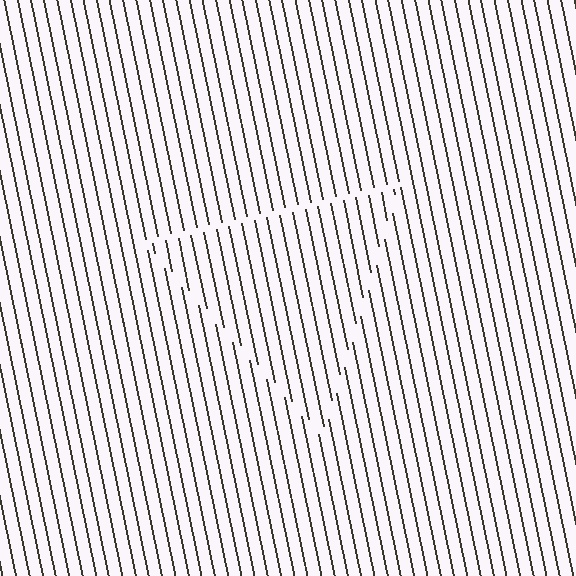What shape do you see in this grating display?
An illusory triangle. The interior of the shape contains the same grating, shifted by half a period — the contour is defined by the phase discontinuity where line-ends from the inner and outer gratings abut.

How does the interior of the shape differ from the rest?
The interior of the shape contains the same grating, shifted by half a period — the contour is defined by the phase discontinuity where line-ends from the inner and outer gratings abut.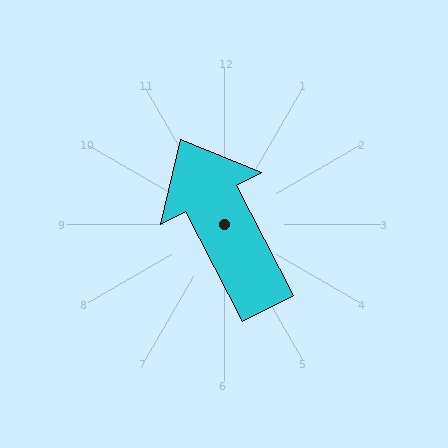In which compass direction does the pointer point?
Northwest.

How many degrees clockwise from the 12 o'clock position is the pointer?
Approximately 333 degrees.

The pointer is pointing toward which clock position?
Roughly 11 o'clock.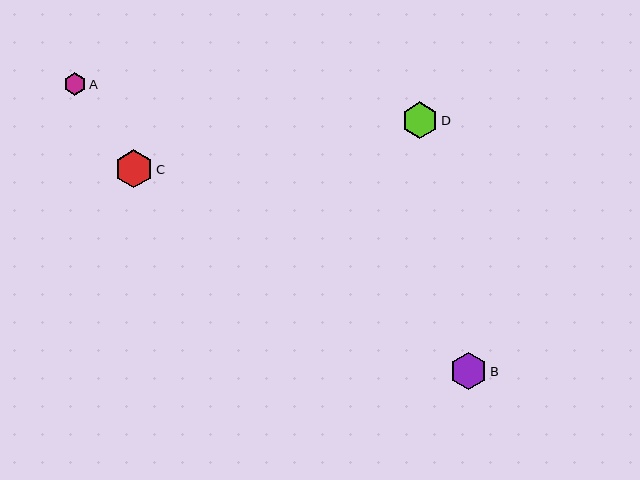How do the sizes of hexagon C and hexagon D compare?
Hexagon C and hexagon D are approximately the same size.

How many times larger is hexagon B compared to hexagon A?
Hexagon B is approximately 1.6 times the size of hexagon A.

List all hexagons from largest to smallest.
From largest to smallest: C, B, D, A.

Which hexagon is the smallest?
Hexagon A is the smallest with a size of approximately 23 pixels.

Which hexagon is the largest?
Hexagon C is the largest with a size of approximately 38 pixels.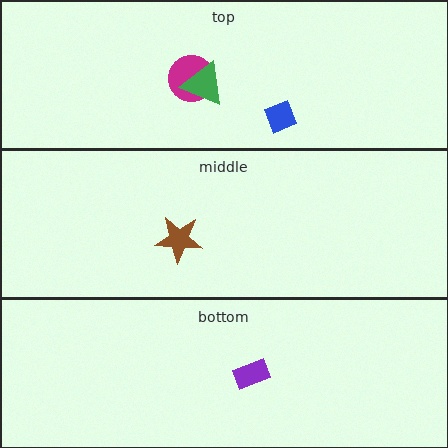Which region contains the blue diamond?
The top region.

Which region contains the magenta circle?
The top region.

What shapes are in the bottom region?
The purple rectangle.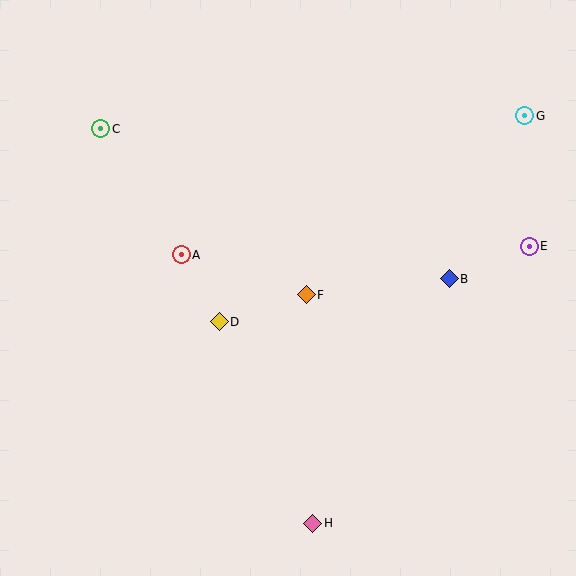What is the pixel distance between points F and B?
The distance between F and B is 144 pixels.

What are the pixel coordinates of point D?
Point D is at (219, 322).